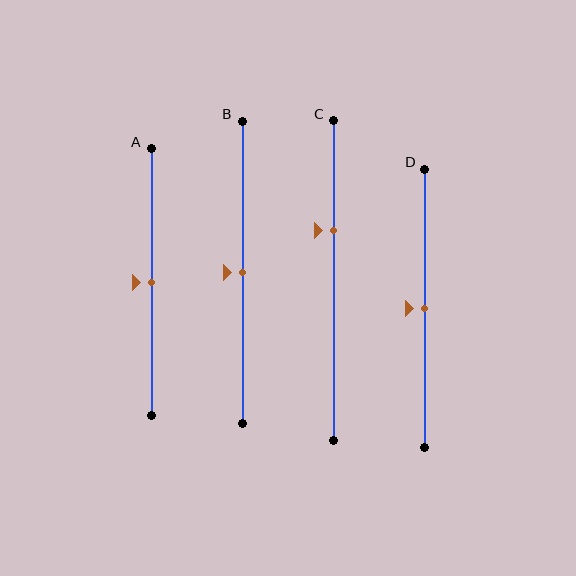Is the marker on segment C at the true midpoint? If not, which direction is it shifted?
No, the marker on segment C is shifted upward by about 16% of the segment length.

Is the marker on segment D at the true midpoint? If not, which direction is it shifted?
Yes, the marker on segment D is at the true midpoint.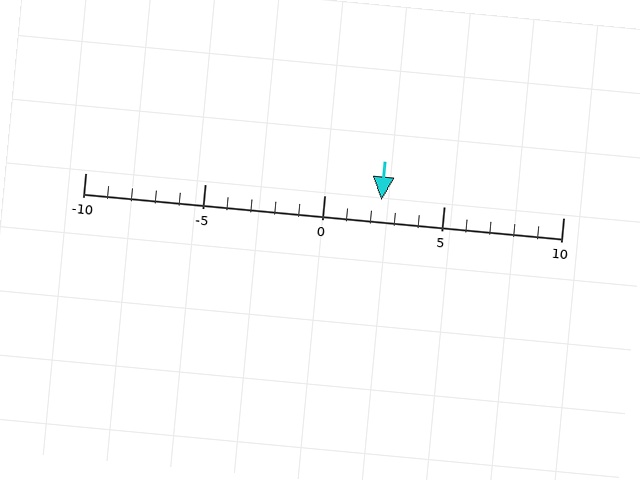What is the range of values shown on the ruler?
The ruler shows values from -10 to 10.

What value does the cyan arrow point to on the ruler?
The cyan arrow points to approximately 2.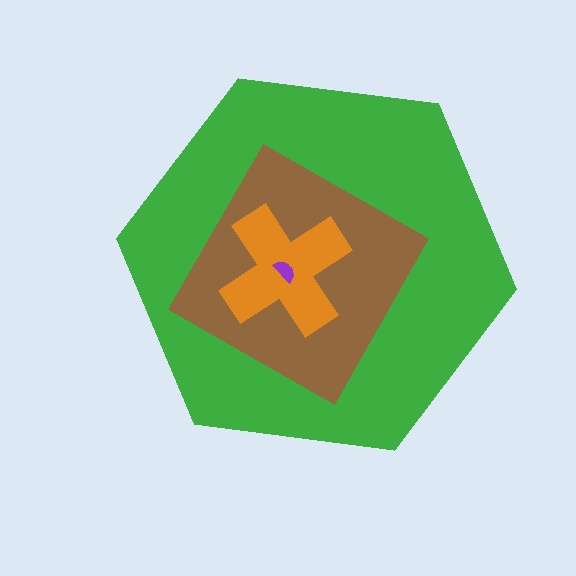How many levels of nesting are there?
4.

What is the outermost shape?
The green hexagon.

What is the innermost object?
The purple semicircle.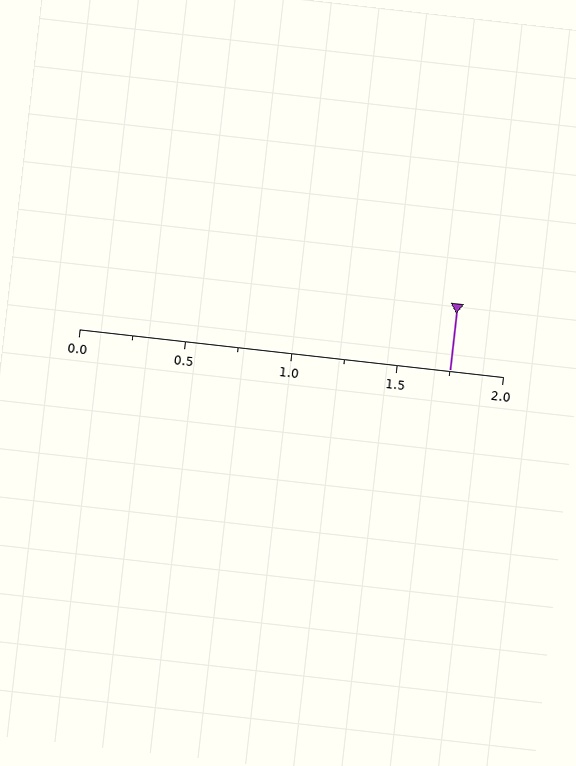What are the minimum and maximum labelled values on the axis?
The axis runs from 0.0 to 2.0.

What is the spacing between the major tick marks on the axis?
The major ticks are spaced 0.5 apart.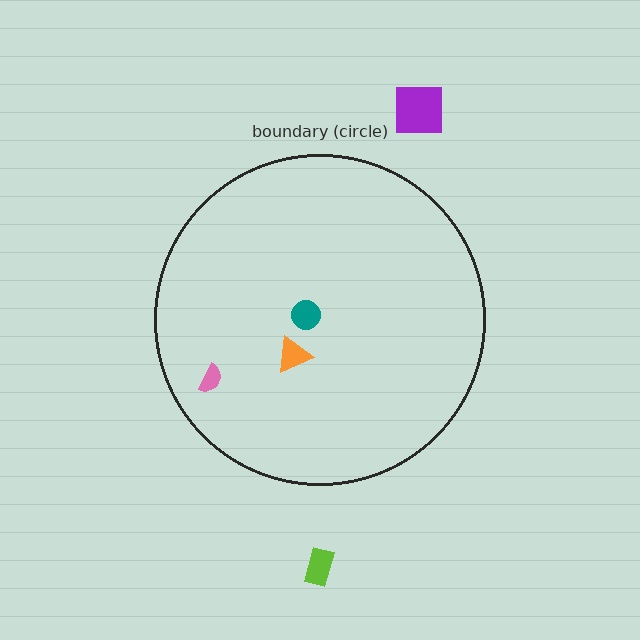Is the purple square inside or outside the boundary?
Outside.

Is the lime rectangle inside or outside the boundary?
Outside.